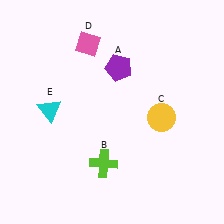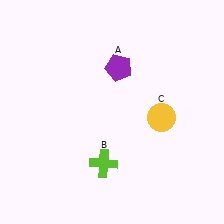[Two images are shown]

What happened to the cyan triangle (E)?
The cyan triangle (E) was removed in Image 2. It was in the top-left area of Image 1.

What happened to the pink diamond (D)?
The pink diamond (D) was removed in Image 2. It was in the top-left area of Image 1.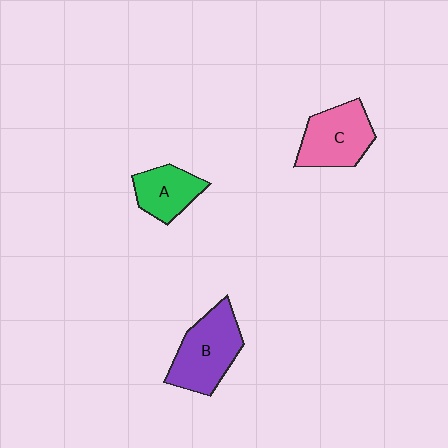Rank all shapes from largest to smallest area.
From largest to smallest: B (purple), C (pink), A (green).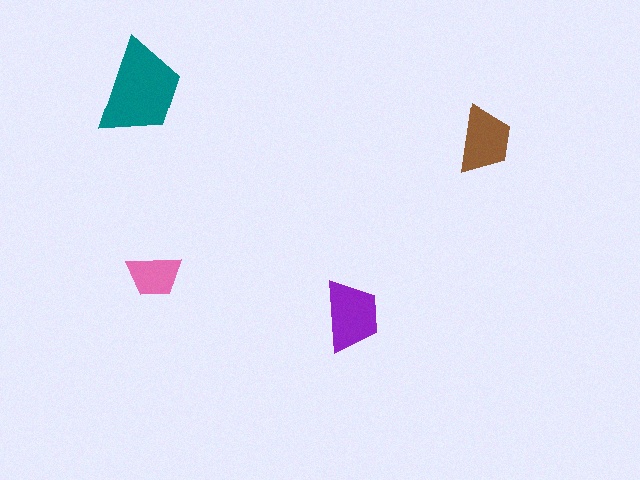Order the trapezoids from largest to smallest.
the teal one, the purple one, the brown one, the pink one.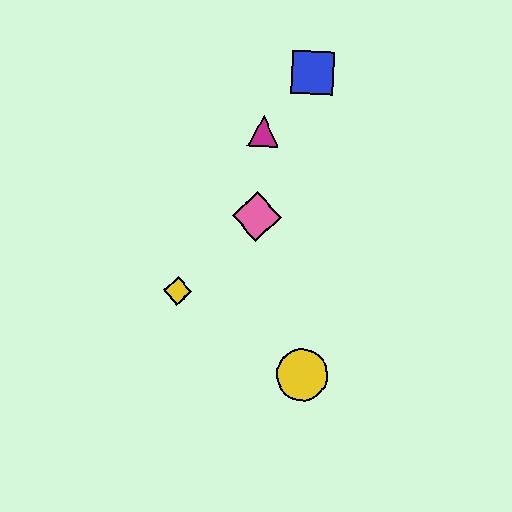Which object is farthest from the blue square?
The yellow circle is farthest from the blue square.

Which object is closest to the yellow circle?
The yellow diamond is closest to the yellow circle.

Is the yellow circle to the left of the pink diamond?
No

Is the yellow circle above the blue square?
No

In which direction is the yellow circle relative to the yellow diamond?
The yellow circle is to the right of the yellow diamond.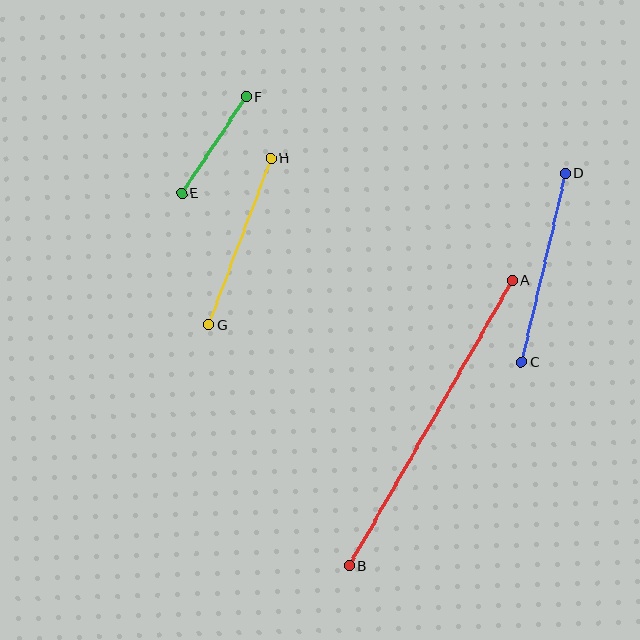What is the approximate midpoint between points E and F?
The midpoint is at approximately (214, 145) pixels.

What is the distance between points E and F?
The distance is approximately 116 pixels.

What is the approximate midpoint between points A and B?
The midpoint is at approximately (431, 423) pixels.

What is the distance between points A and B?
The distance is approximately 329 pixels.